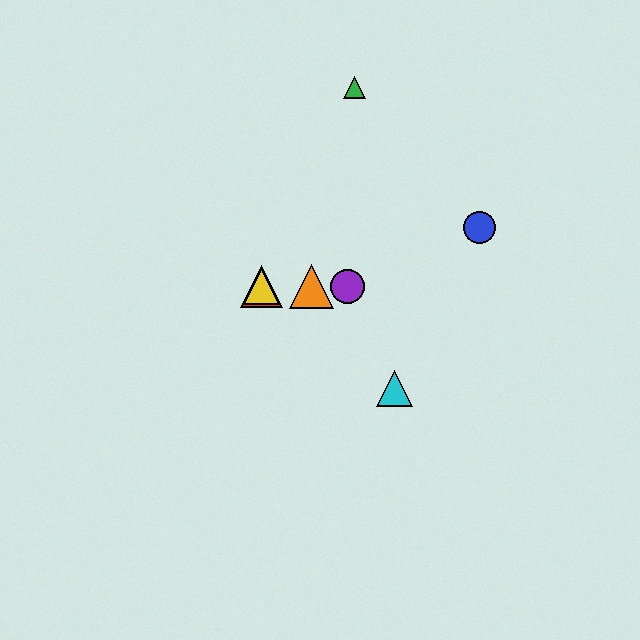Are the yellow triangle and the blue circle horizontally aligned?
No, the yellow triangle is at y≈286 and the blue circle is at y≈227.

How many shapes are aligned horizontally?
4 shapes (the red triangle, the yellow triangle, the purple circle, the orange triangle) are aligned horizontally.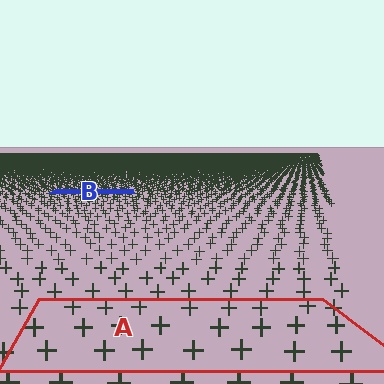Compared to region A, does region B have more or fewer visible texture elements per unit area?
Region B has more texture elements per unit area — they are packed more densely because it is farther away.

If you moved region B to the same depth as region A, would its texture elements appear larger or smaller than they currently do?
They would appear larger. At a closer depth, the same texture elements are projected at a bigger on-screen size.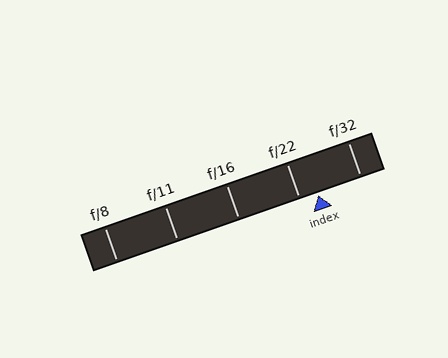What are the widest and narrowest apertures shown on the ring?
The widest aperture shown is f/8 and the narrowest is f/32.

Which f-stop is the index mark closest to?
The index mark is closest to f/22.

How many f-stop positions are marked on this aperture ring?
There are 5 f-stop positions marked.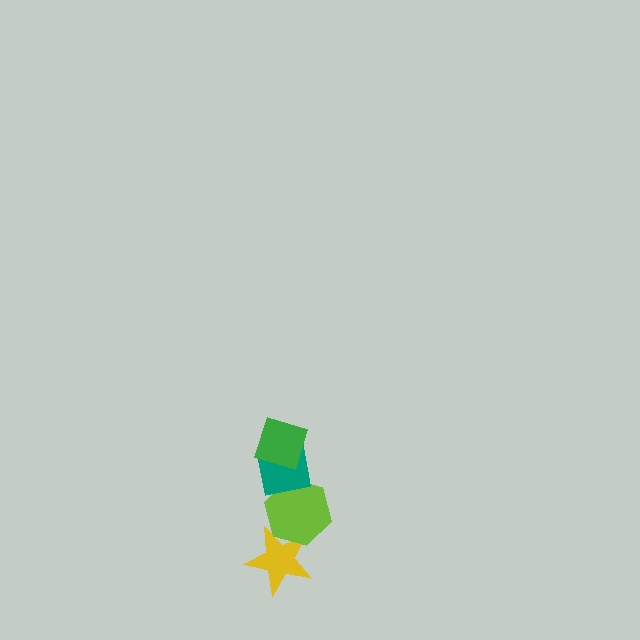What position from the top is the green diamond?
The green diamond is 1st from the top.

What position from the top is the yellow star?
The yellow star is 4th from the top.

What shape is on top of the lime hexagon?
The teal square is on top of the lime hexagon.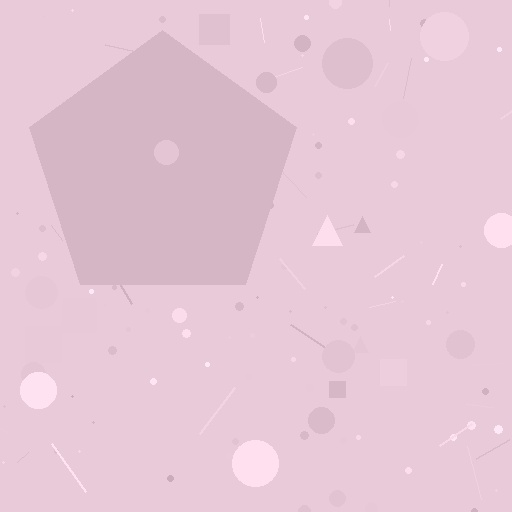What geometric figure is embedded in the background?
A pentagon is embedded in the background.